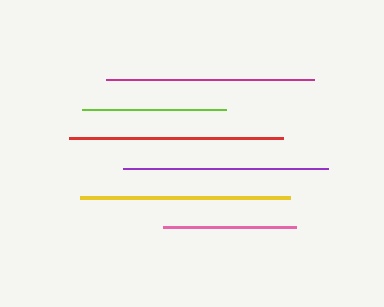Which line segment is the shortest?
The pink line is the shortest at approximately 133 pixels.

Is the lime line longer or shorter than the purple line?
The purple line is longer than the lime line.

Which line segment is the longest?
The red line is the longest at approximately 214 pixels.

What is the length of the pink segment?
The pink segment is approximately 133 pixels long.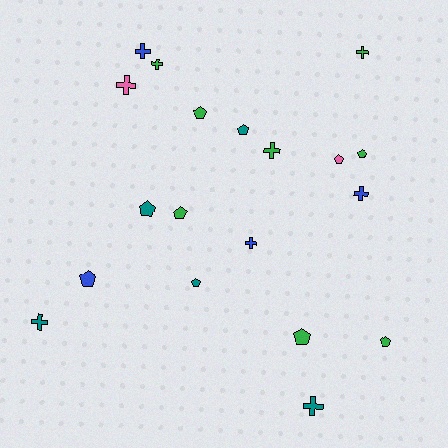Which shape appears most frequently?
Pentagon, with 10 objects.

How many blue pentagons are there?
There is 1 blue pentagon.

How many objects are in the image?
There are 19 objects.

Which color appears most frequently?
Green, with 8 objects.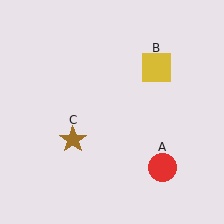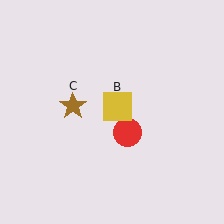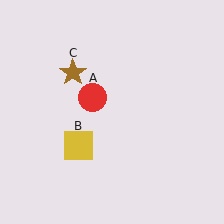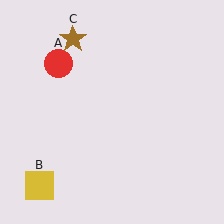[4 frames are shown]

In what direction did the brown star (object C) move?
The brown star (object C) moved up.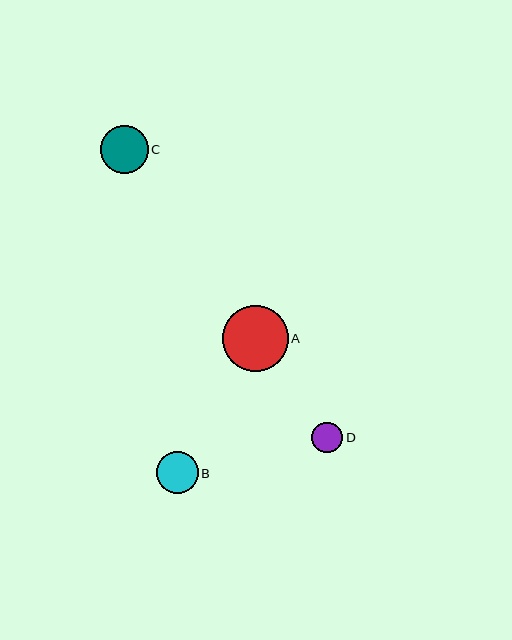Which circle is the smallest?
Circle D is the smallest with a size of approximately 31 pixels.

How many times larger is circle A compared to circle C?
Circle A is approximately 1.4 times the size of circle C.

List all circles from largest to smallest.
From largest to smallest: A, C, B, D.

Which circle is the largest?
Circle A is the largest with a size of approximately 66 pixels.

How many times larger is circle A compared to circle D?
Circle A is approximately 2.1 times the size of circle D.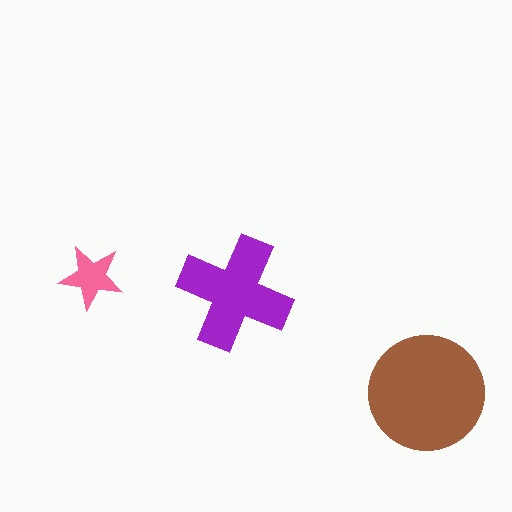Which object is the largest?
The brown circle.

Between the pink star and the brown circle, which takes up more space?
The brown circle.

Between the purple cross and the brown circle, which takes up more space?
The brown circle.